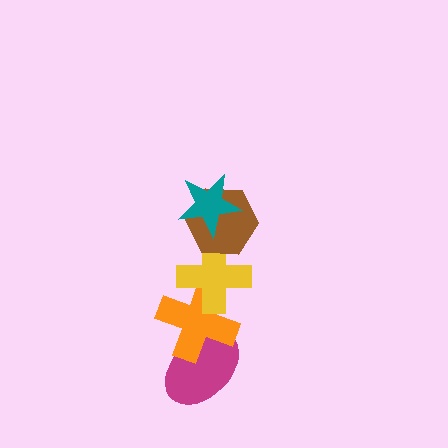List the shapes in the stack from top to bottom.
From top to bottom: the teal star, the brown hexagon, the yellow cross, the orange cross, the magenta ellipse.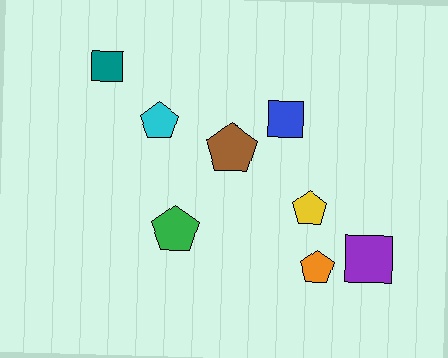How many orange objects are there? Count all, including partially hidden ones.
There is 1 orange object.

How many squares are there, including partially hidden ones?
There are 3 squares.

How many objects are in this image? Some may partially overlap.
There are 8 objects.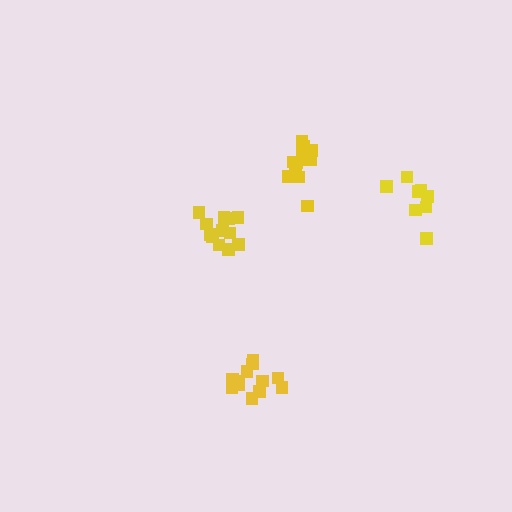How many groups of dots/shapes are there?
There are 4 groups.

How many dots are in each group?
Group 1: 12 dots, Group 2: 8 dots, Group 3: 12 dots, Group 4: 14 dots (46 total).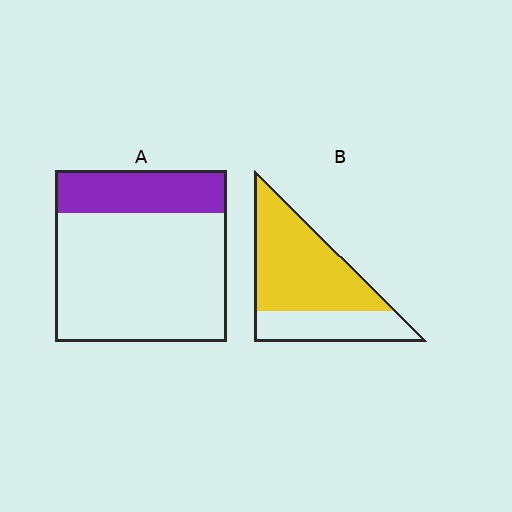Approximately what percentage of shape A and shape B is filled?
A is approximately 25% and B is approximately 65%.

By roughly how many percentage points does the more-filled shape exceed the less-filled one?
By roughly 40 percentage points (B over A).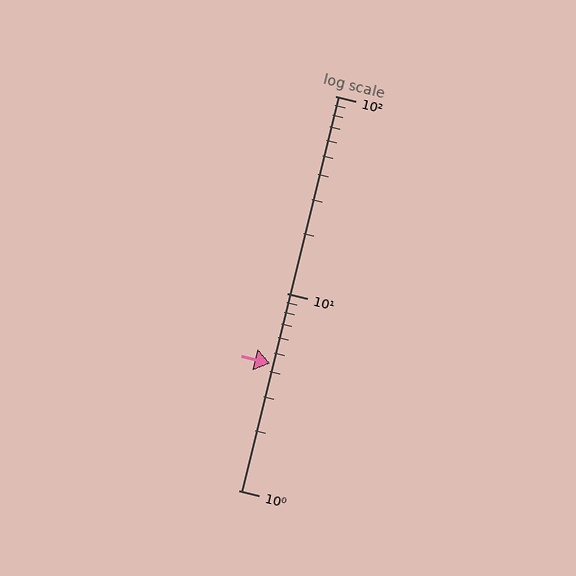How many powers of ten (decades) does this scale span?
The scale spans 2 decades, from 1 to 100.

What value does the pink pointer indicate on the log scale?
The pointer indicates approximately 4.4.